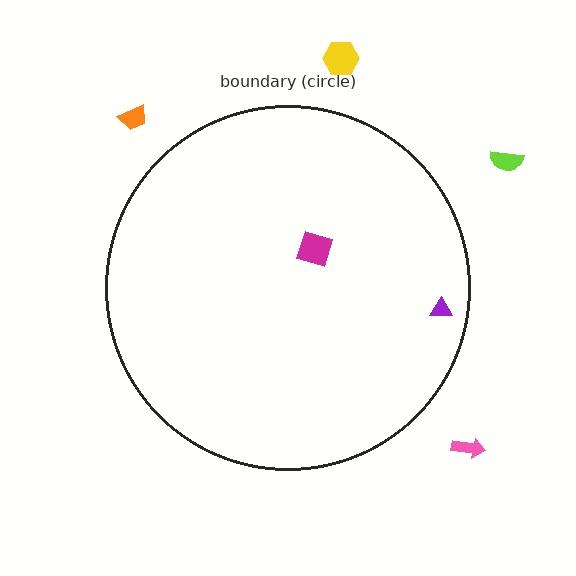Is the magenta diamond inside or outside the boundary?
Inside.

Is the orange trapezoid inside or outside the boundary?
Outside.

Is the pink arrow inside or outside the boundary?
Outside.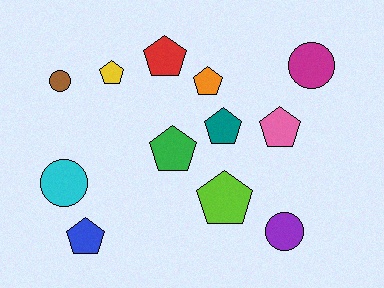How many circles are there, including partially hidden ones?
There are 4 circles.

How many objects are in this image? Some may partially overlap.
There are 12 objects.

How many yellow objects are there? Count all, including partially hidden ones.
There is 1 yellow object.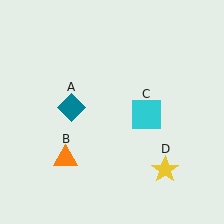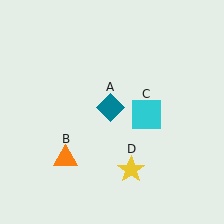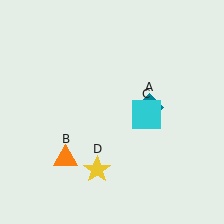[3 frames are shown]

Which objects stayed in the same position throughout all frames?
Orange triangle (object B) and cyan square (object C) remained stationary.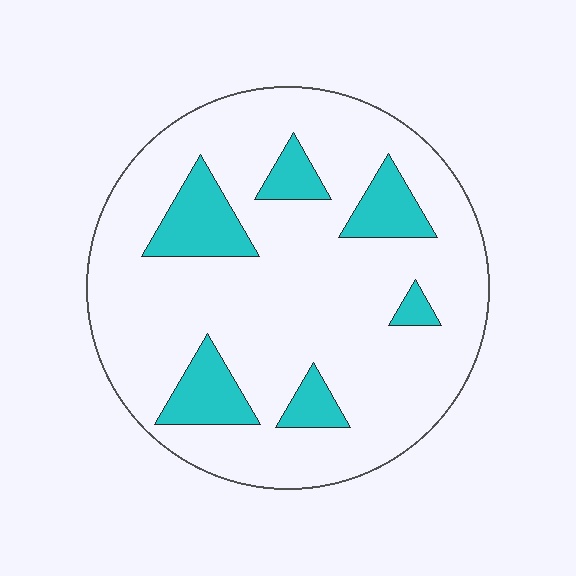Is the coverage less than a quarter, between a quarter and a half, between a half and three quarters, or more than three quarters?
Less than a quarter.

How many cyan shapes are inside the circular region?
6.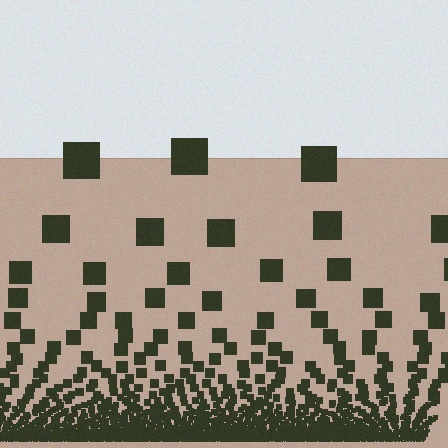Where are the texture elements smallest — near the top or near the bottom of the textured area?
Near the bottom.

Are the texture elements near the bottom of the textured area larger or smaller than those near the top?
Smaller. The gradient is inverted — elements near the bottom are smaller and denser.